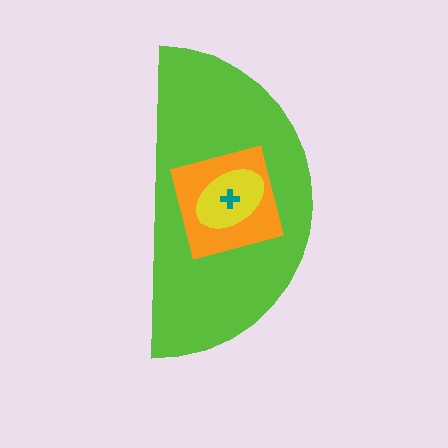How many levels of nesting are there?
4.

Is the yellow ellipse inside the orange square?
Yes.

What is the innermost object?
The teal cross.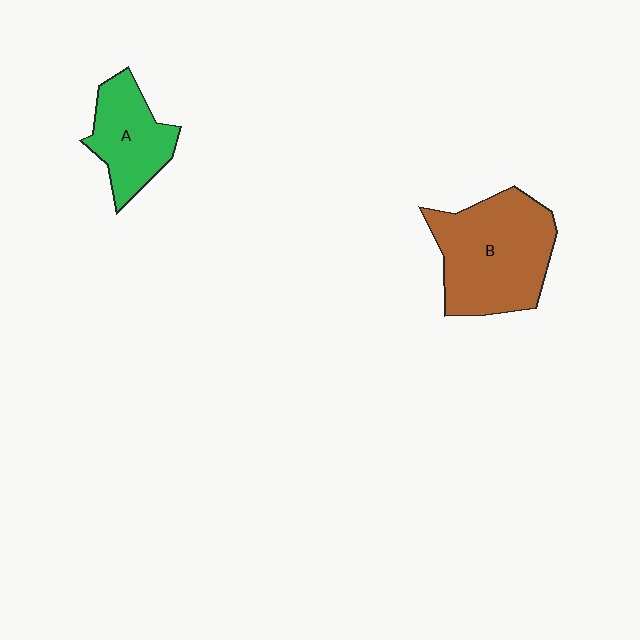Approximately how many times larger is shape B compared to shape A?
Approximately 1.7 times.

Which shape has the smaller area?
Shape A (green).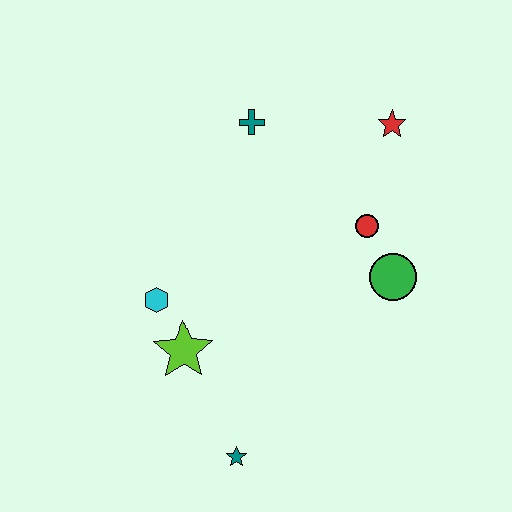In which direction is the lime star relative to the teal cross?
The lime star is below the teal cross.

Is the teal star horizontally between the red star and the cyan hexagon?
Yes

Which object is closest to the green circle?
The red circle is closest to the green circle.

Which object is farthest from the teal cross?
The teal star is farthest from the teal cross.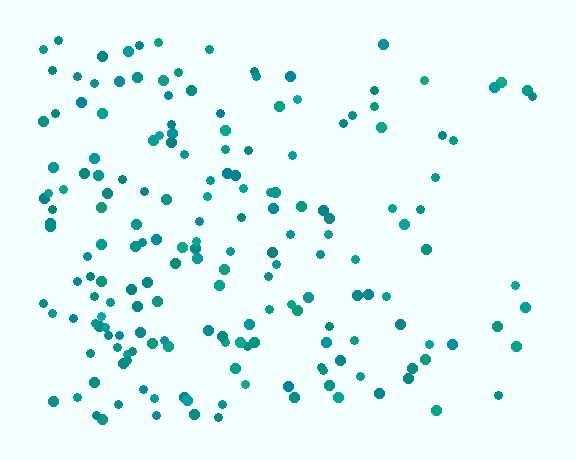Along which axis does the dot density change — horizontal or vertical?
Horizontal.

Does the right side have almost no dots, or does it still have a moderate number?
Still a moderate number, just noticeably fewer than the left.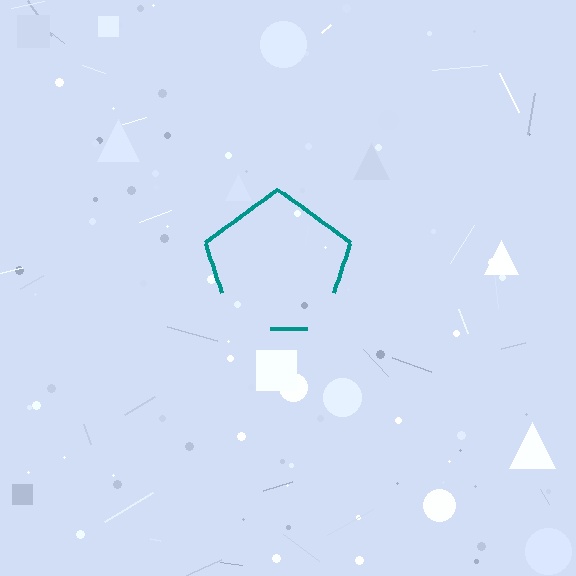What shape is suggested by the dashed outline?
The dashed outline suggests a pentagon.